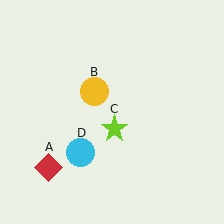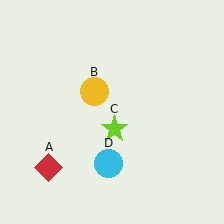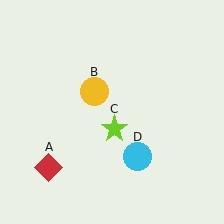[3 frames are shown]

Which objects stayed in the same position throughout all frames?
Red diamond (object A) and yellow circle (object B) and lime star (object C) remained stationary.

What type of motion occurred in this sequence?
The cyan circle (object D) rotated counterclockwise around the center of the scene.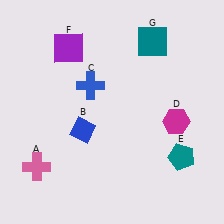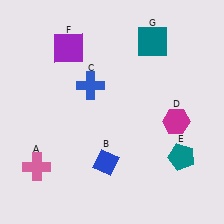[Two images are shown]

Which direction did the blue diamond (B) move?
The blue diamond (B) moved down.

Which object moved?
The blue diamond (B) moved down.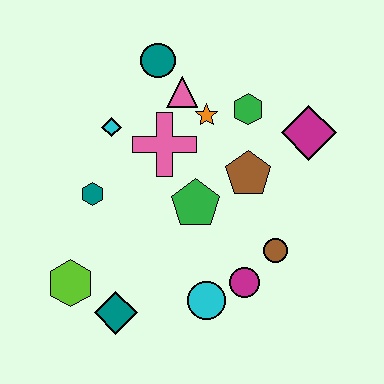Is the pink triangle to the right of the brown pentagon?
No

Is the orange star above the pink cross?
Yes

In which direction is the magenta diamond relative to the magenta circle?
The magenta diamond is above the magenta circle.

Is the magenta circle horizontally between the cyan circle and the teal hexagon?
No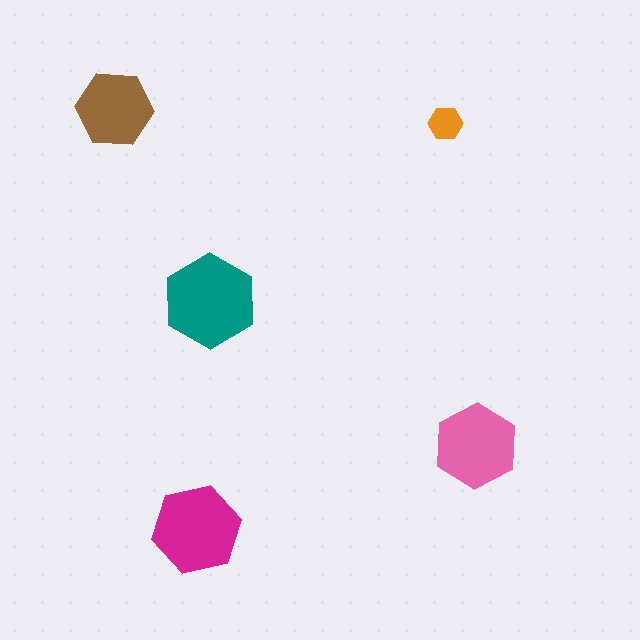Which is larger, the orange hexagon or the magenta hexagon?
The magenta one.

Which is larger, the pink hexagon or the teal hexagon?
The teal one.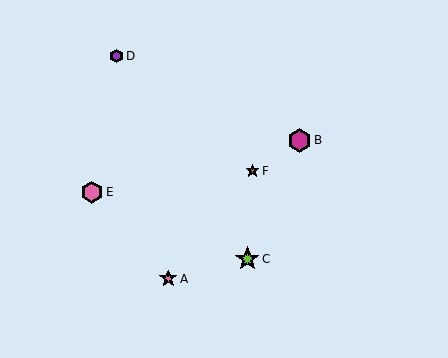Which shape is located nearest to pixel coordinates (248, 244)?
The lime star (labeled C) at (247, 259) is nearest to that location.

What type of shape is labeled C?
Shape C is a lime star.